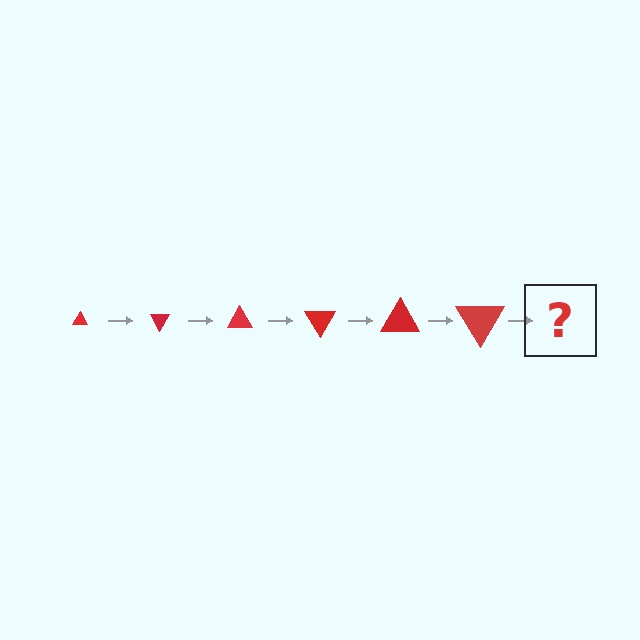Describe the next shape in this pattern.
It should be a triangle, larger than the previous one and rotated 360 degrees from the start.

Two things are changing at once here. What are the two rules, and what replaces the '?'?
The two rules are that the triangle grows larger each step and it rotates 60 degrees each step. The '?' should be a triangle, larger than the previous one and rotated 360 degrees from the start.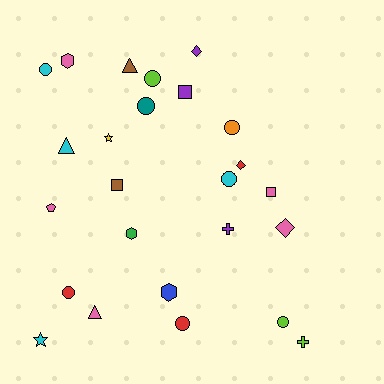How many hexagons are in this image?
There are 3 hexagons.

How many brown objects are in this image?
There are 2 brown objects.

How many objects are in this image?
There are 25 objects.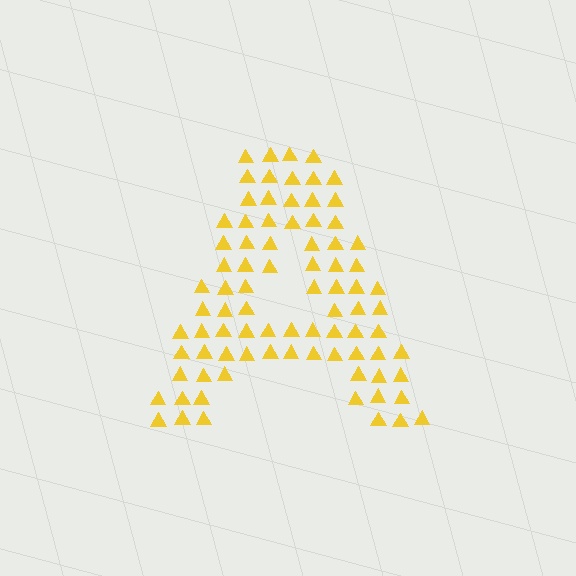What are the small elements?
The small elements are triangles.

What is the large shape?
The large shape is the letter A.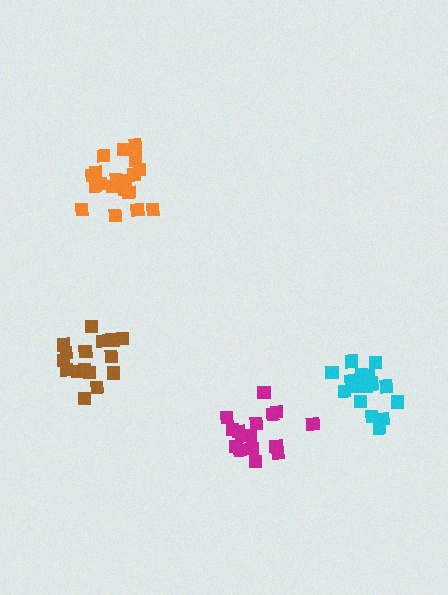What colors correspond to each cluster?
The clusters are colored: magenta, orange, cyan, brown.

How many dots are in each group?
Group 1: 16 dots, Group 2: 20 dots, Group 3: 20 dots, Group 4: 18 dots (74 total).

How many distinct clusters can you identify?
There are 4 distinct clusters.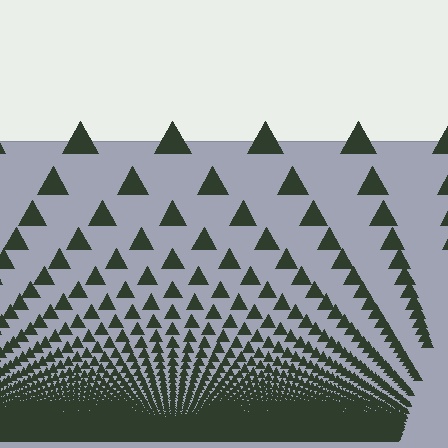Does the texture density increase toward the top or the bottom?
Density increases toward the bottom.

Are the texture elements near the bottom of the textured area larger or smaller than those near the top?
Smaller. The gradient is inverted — elements near the bottom are smaller and denser.